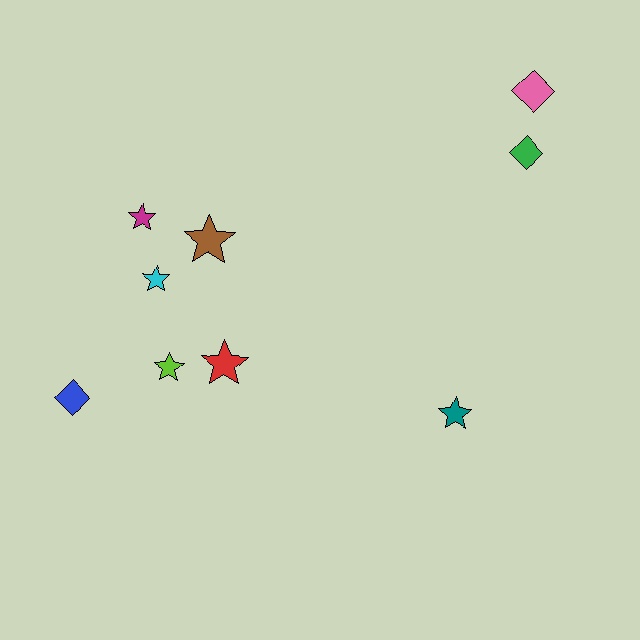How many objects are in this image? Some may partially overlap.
There are 9 objects.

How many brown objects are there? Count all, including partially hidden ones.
There is 1 brown object.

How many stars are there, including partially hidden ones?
There are 6 stars.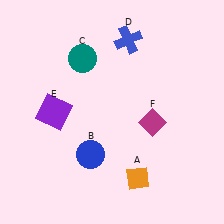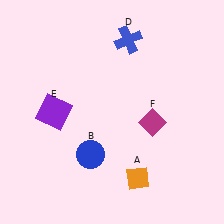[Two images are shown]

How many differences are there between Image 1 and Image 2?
There is 1 difference between the two images.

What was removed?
The teal circle (C) was removed in Image 2.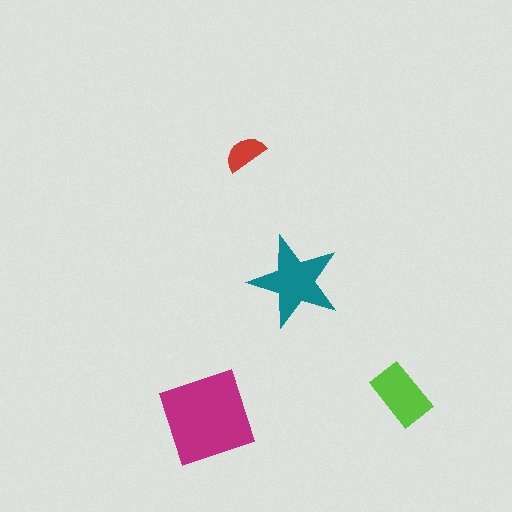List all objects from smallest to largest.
The red semicircle, the lime rectangle, the teal star, the magenta diamond.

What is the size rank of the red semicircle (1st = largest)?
4th.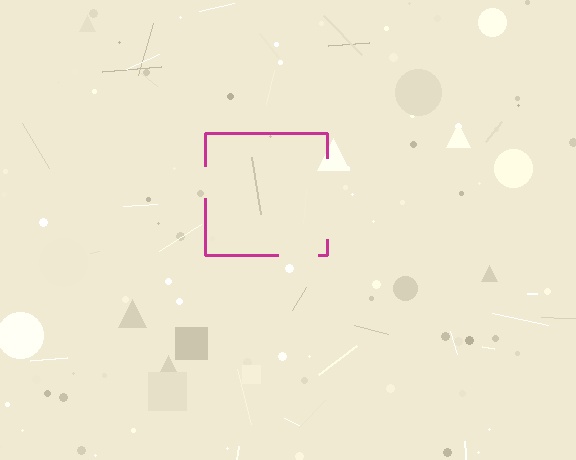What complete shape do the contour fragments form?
The contour fragments form a square.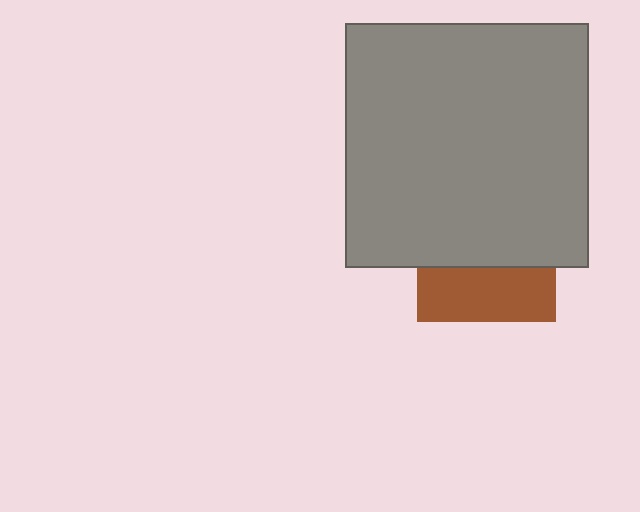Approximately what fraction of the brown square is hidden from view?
Roughly 61% of the brown square is hidden behind the gray square.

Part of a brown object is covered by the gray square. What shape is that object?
It is a square.